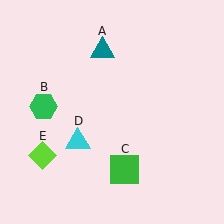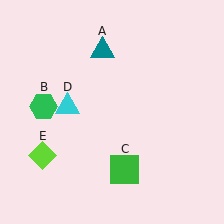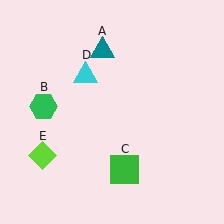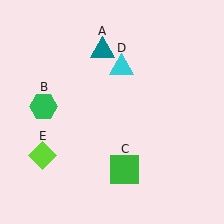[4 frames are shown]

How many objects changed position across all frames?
1 object changed position: cyan triangle (object D).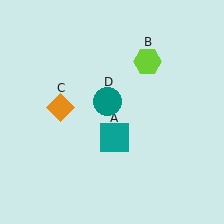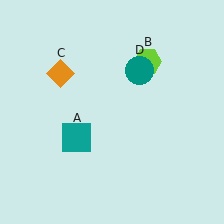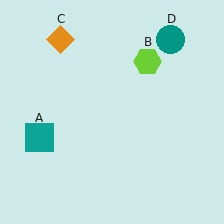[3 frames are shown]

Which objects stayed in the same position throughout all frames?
Lime hexagon (object B) remained stationary.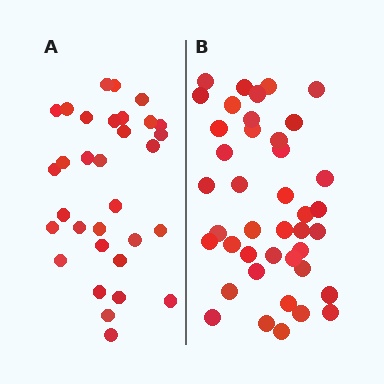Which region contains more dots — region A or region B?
Region B (the right region) has more dots.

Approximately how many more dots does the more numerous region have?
Region B has roughly 8 or so more dots than region A.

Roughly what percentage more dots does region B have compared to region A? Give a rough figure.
About 30% more.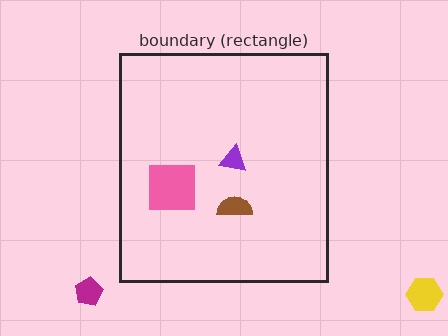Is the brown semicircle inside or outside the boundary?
Inside.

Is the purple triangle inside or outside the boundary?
Inside.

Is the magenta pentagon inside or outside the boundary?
Outside.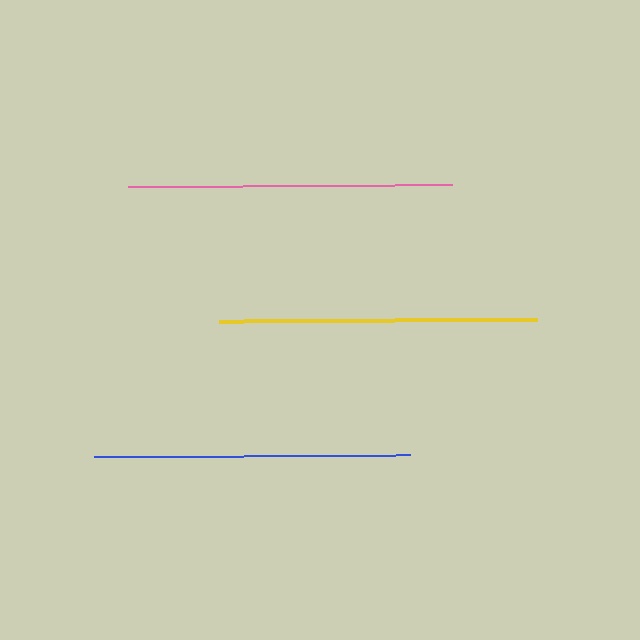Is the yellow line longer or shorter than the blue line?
The yellow line is longer than the blue line.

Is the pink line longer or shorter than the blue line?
The pink line is longer than the blue line.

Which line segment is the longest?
The pink line is the longest at approximately 324 pixels.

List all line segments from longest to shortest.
From longest to shortest: pink, yellow, blue.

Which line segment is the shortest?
The blue line is the shortest at approximately 316 pixels.